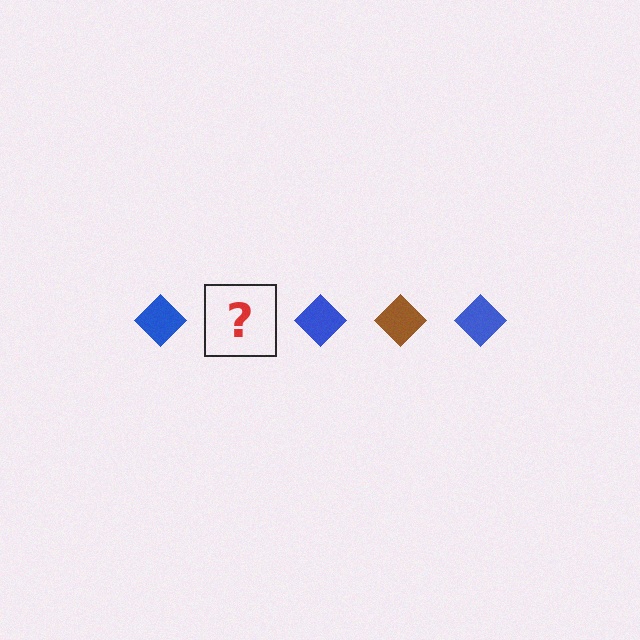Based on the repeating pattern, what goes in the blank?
The blank should be a brown diamond.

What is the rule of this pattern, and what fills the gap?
The rule is that the pattern cycles through blue, brown diamonds. The gap should be filled with a brown diamond.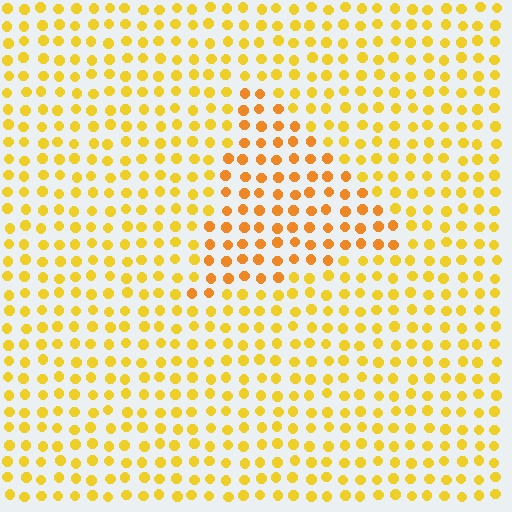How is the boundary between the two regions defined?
The boundary is defined purely by a slight shift in hue (about 21 degrees). Spacing, size, and orientation are identical on both sides.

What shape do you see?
I see a triangle.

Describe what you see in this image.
The image is filled with small yellow elements in a uniform arrangement. A triangle-shaped region is visible where the elements are tinted to a slightly different hue, forming a subtle color boundary.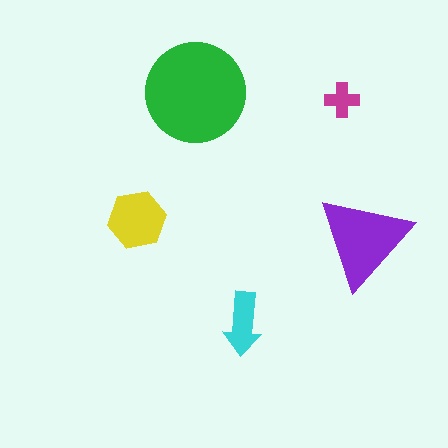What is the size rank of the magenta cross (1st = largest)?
5th.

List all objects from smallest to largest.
The magenta cross, the cyan arrow, the yellow hexagon, the purple triangle, the green circle.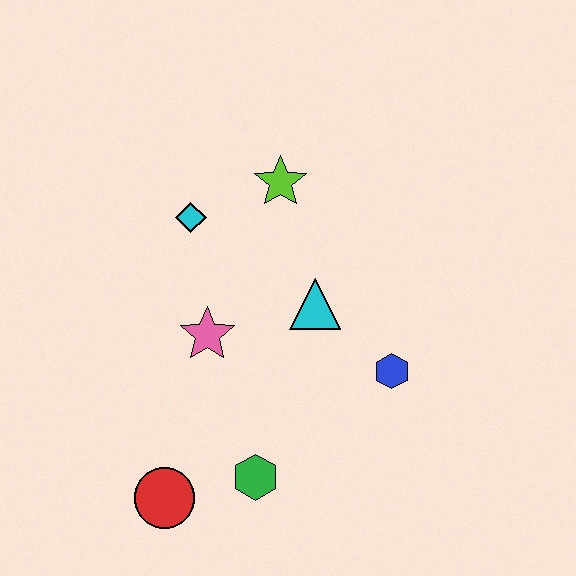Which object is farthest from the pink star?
The blue hexagon is farthest from the pink star.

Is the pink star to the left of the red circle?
No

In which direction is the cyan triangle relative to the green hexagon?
The cyan triangle is above the green hexagon.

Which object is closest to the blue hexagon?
The cyan triangle is closest to the blue hexagon.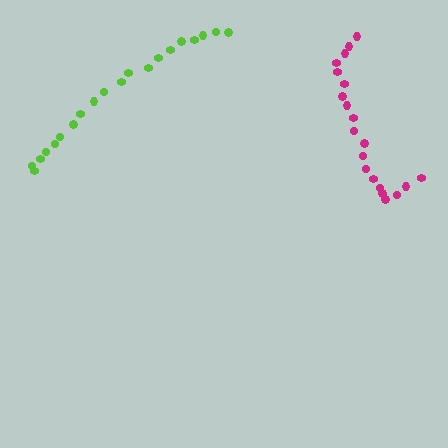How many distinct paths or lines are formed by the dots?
There are 2 distinct paths.